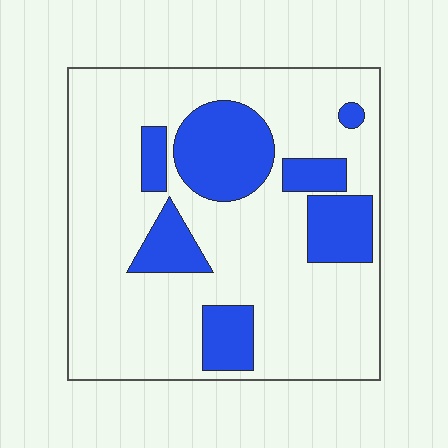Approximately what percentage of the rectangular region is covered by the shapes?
Approximately 25%.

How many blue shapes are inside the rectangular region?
7.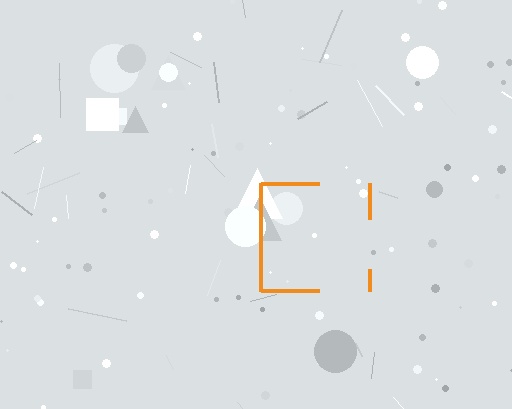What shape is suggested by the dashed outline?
The dashed outline suggests a square.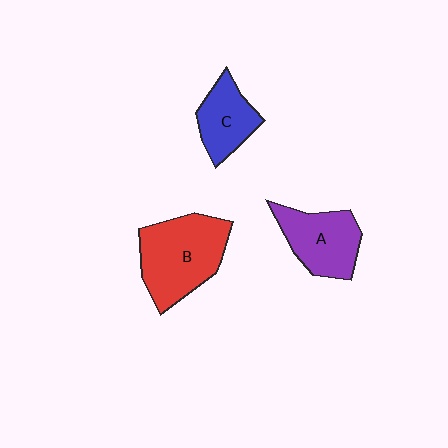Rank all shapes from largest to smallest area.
From largest to smallest: B (red), A (purple), C (blue).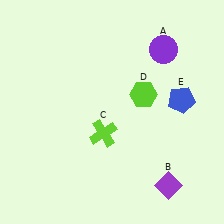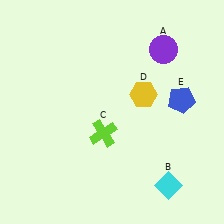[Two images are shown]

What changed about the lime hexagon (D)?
In Image 1, D is lime. In Image 2, it changed to yellow.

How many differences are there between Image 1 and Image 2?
There are 2 differences between the two images.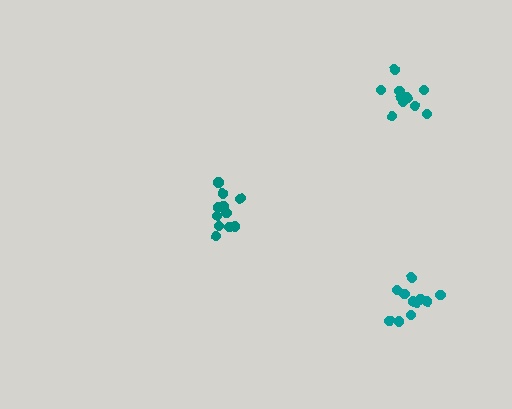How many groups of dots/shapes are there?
There are 3 groups.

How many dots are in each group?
Group 1: 11 dots, Group 2: 10 dots, Group 3: 11 dots (32 total).